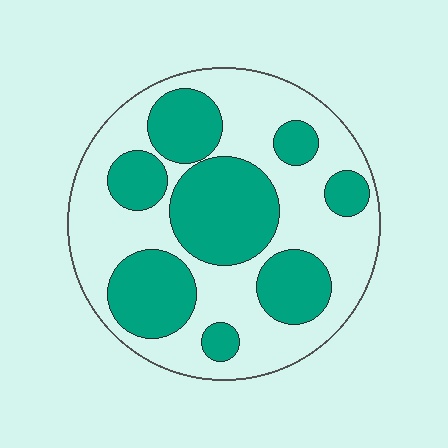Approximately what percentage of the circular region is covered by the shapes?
Approximately 40%.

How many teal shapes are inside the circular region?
8.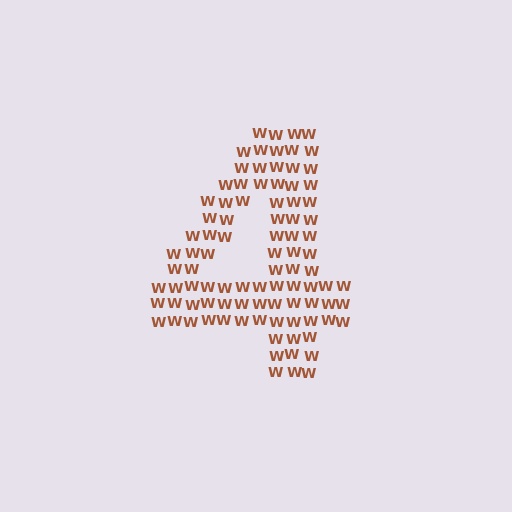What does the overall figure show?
The overall figure shows the digit 4.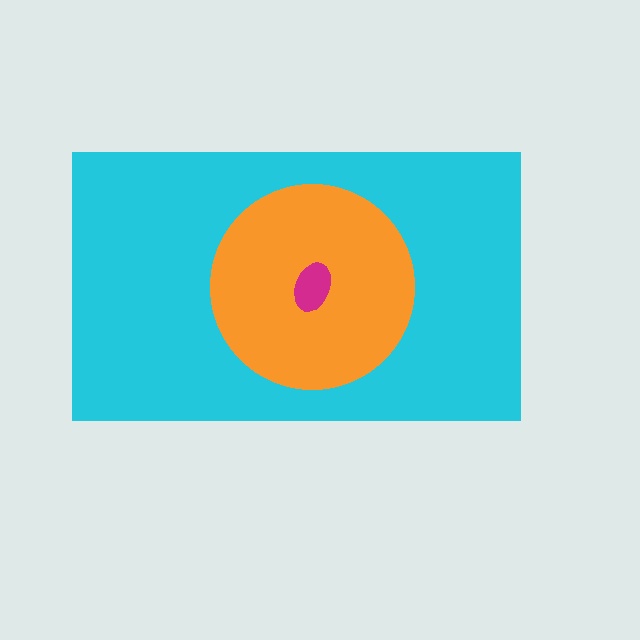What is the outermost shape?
The cyan rectangle.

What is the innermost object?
The magenta ellipse.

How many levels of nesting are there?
3.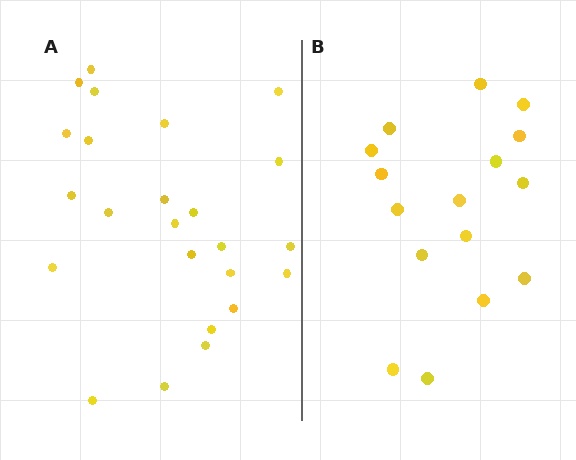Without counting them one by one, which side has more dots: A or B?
Region A (the left region) has more dots.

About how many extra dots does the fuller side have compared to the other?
Region A has roughly 8 or so more dots than region B.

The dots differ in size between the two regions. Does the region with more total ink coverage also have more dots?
No. Region B has more total ink coverage because its dots are larger, but region A actually contains more individual dots. Total area can be misleading — the number of items is what matters here.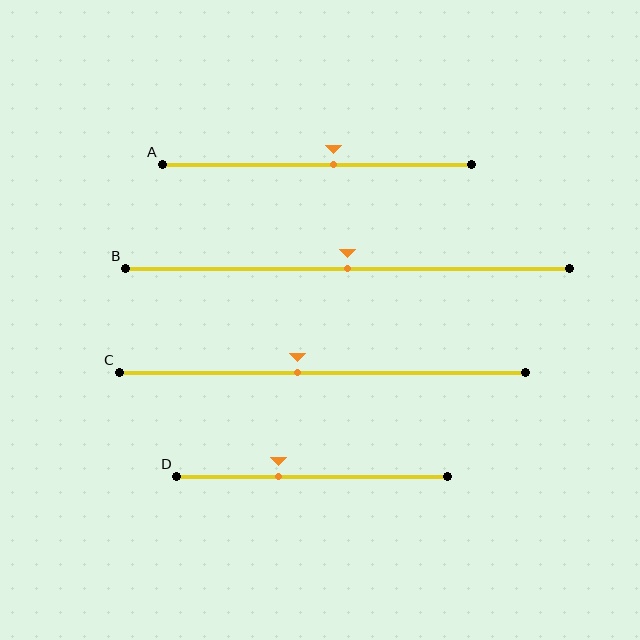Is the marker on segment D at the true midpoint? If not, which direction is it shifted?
No, the marker on segment D is shifted to the left by about 12% of the segment length.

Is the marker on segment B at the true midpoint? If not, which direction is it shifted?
Yes, the marker on segment B is at the true midpoint.